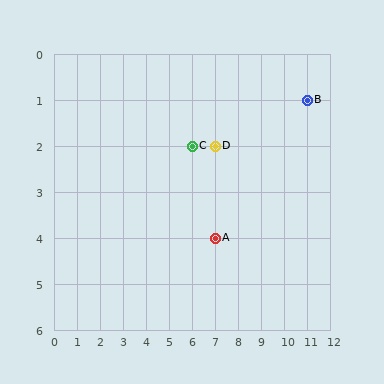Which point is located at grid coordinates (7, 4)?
Point A is at (7, 4).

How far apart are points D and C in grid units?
Points D and C are 1 column apart.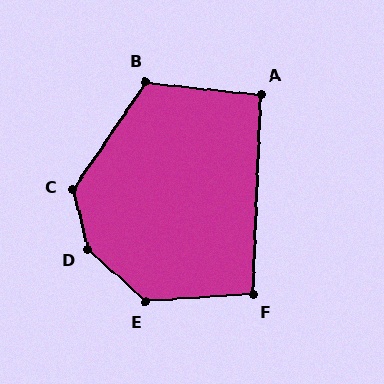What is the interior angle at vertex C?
Approximately 132 degrees (obtuse).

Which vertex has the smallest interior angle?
A, at approximately 94 degrees.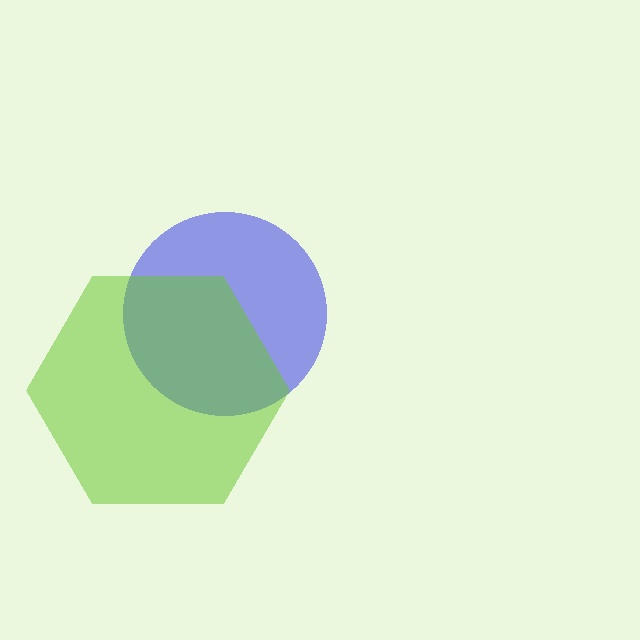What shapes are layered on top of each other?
The layered shapes are: a blue circle, a lime hexagon.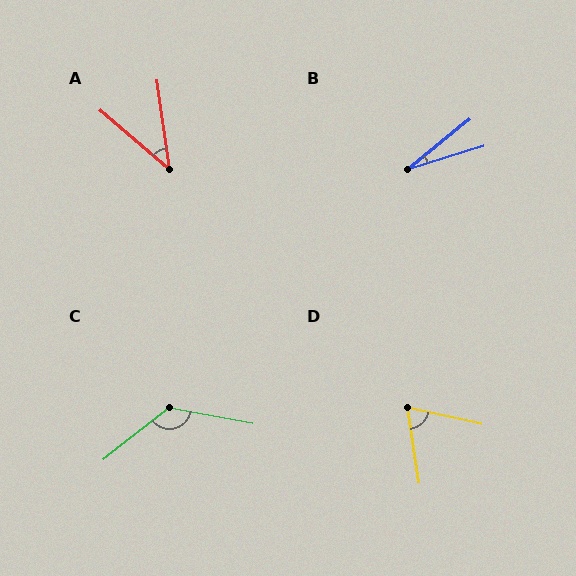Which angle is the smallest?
B, at approximately 22 degrees.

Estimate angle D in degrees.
Approximately 69 degrees.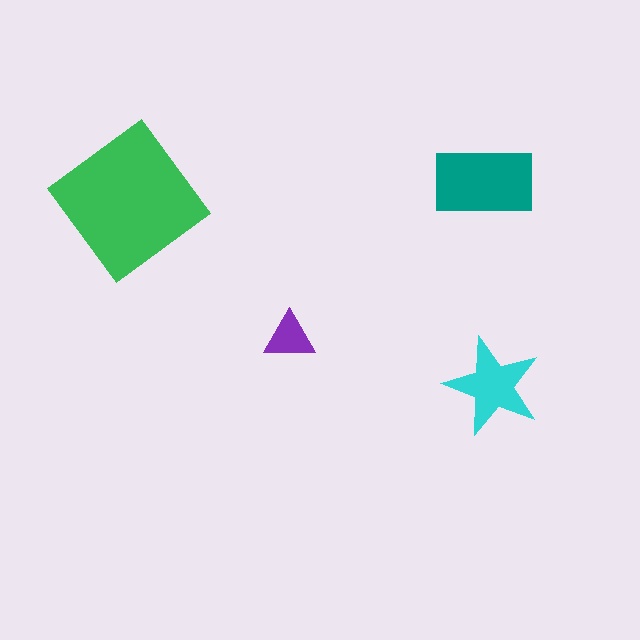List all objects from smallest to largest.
The purple triangle, the cyan star, the teal rectangle, the green diamond.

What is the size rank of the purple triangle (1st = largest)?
4th.